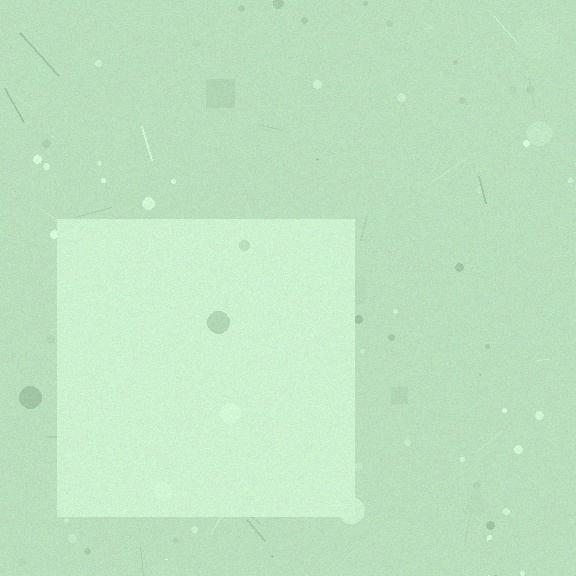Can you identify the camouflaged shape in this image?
The camouflaged shape is a square.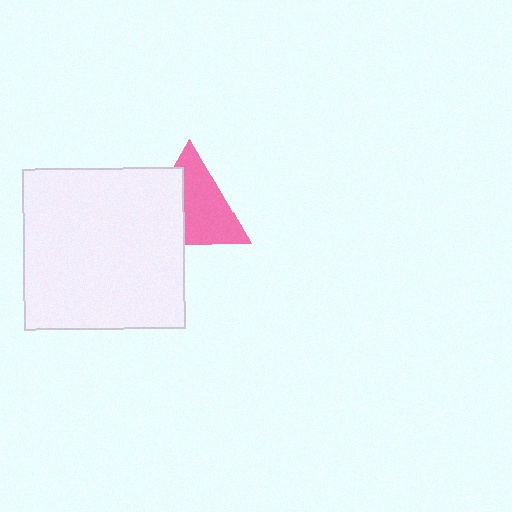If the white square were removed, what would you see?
You would see the complete pink triangle.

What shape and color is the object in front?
The object in front is a white square.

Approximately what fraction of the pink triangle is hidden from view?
Roughly 40% of the pink triangle is hidden behind the white square.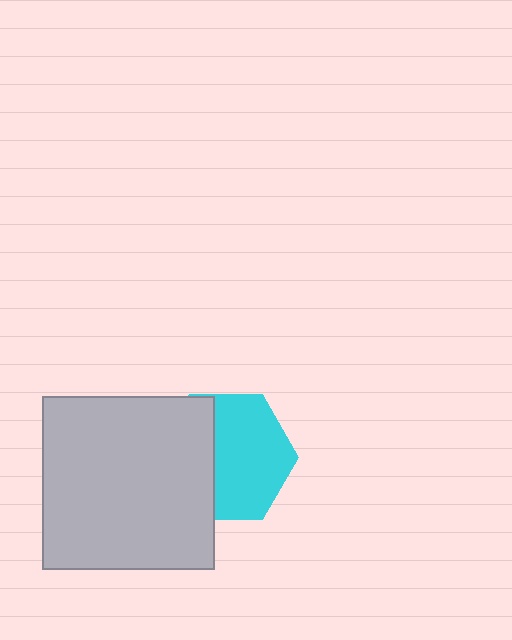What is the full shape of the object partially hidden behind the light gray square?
The partially hidden object is a cyan hexagon.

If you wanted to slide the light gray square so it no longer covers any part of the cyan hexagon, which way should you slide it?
Slide it left — that is the most direct way to separate the two shapes.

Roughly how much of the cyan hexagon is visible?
About half of it is visible (roughly 60%).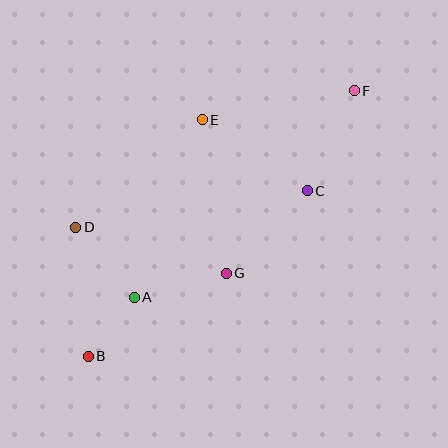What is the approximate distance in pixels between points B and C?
The distance between B and C is approximately 274 pixels.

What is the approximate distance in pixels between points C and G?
The distance between C and G is approximately 116 pixels.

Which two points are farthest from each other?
Points B and F are farthest from each other.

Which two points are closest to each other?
Points A and B are closest to each other.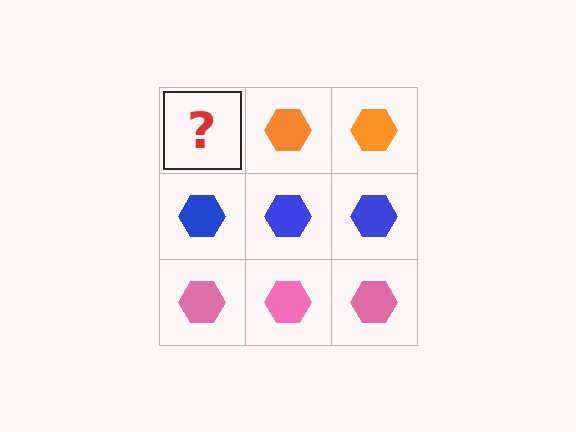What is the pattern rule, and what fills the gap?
The rule is that each row has a consistent color. The gap should be filled with an orange hexagon.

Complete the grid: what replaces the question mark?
The question mark should be replaced with an orange hexagon.